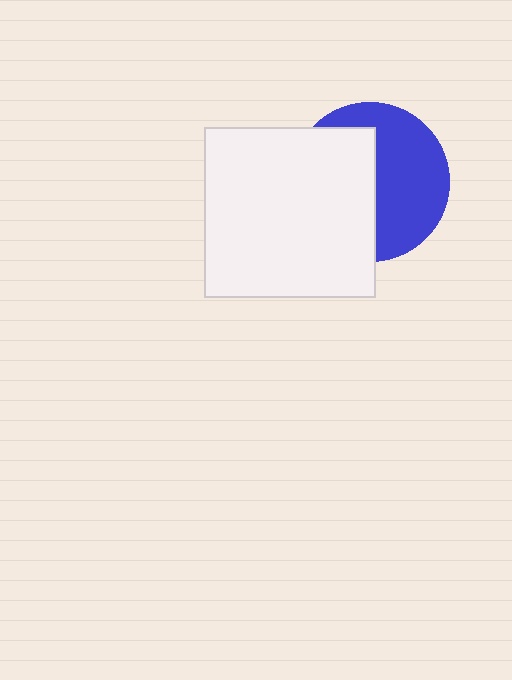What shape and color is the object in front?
The object in front is a white square.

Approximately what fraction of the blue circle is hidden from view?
Roughly 49% of the blue circle is hidden behind the white square.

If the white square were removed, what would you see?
You would see the complete blue circle.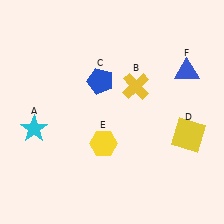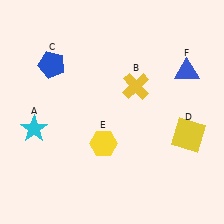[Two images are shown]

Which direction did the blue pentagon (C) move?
The blue pentagon (C) moved left.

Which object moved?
The blue pentagon (C) moved left.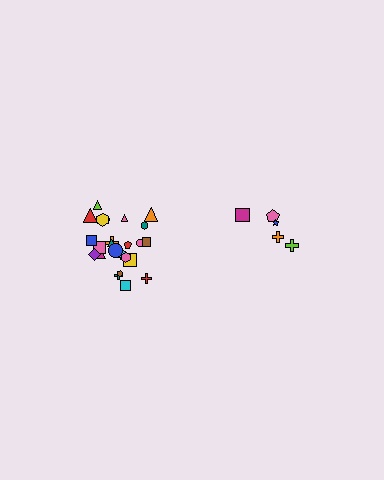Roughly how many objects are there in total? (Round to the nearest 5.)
Roughly 30 objects in total.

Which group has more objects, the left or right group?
The left group.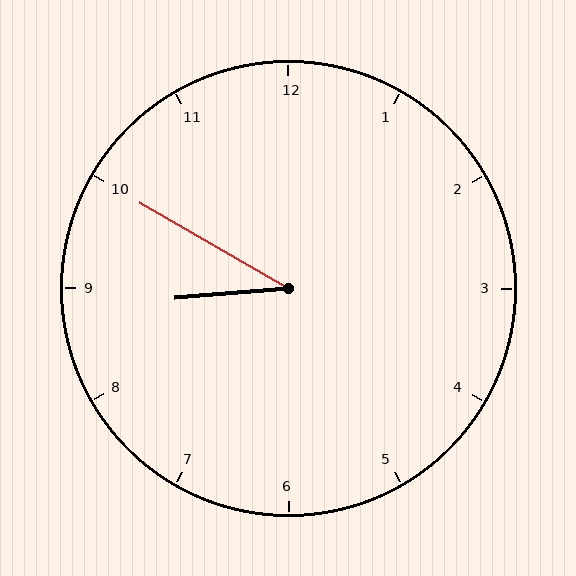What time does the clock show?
8:50.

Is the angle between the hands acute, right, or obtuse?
It is acute.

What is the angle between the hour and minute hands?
Approximately 35 degrees.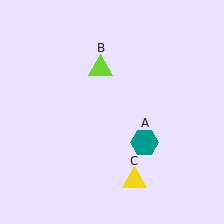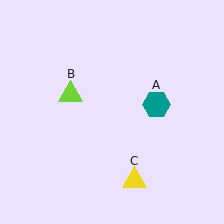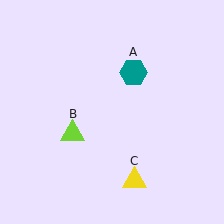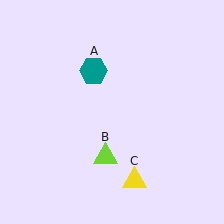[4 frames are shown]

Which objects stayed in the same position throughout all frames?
Yellow triangle (object C) remained stationary.